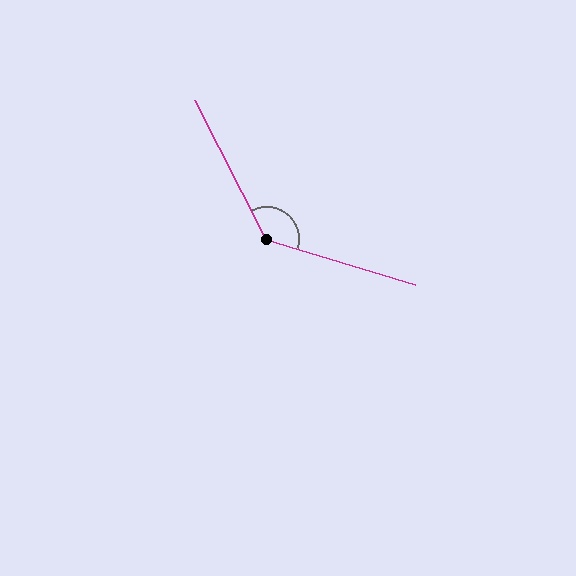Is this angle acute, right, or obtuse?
It is obtuse.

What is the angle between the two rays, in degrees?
Approximately 134 degrees.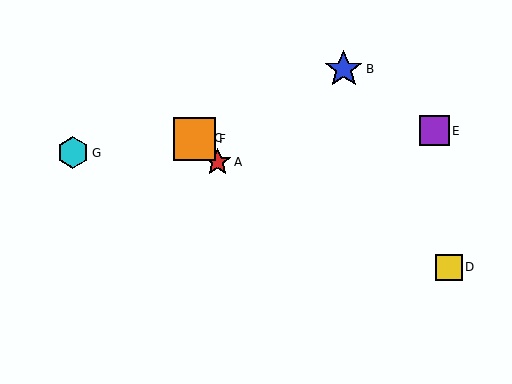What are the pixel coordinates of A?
Object A is at (217, 162).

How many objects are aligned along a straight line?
3 objects (A, C, F) are aligned along a straight line.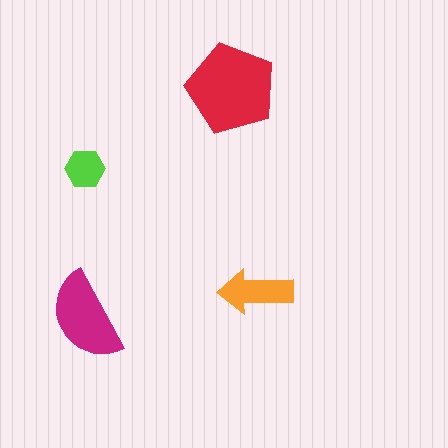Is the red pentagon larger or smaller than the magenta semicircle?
Larger.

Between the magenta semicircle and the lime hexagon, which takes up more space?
The magenta semicircle.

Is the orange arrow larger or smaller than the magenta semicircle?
Smaller.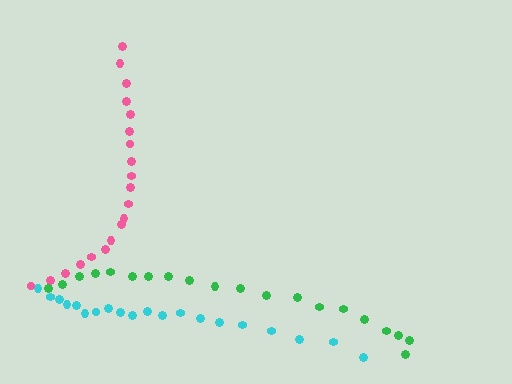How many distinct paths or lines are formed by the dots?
There are 3 distinct paths.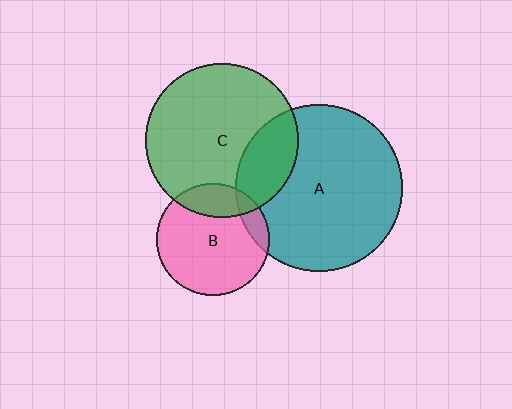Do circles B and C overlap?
Yes.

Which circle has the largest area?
Circle A (teal).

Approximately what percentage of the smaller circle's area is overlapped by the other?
Approximately 20%.